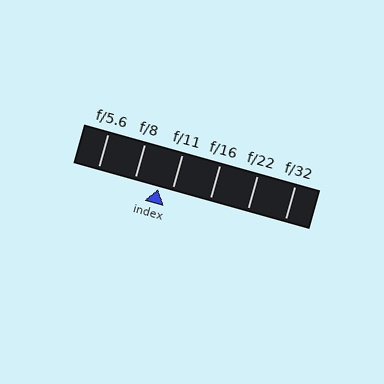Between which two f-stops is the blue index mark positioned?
The index mark is between f/8 and f/11.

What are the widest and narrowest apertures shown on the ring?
The widest aperture shown is f/5.6 and the narrowest is f/32.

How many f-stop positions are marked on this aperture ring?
There are 6 f-stop positions marked.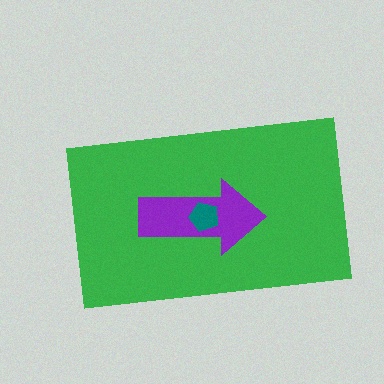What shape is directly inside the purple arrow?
The teal pentagon.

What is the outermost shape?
The green rectangle.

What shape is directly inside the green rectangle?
The purple arrow.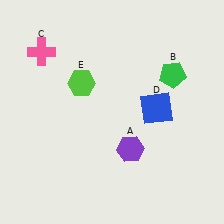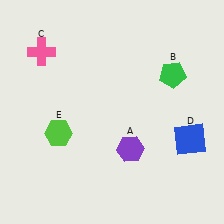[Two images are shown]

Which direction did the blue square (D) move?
The blue square (D) moved right.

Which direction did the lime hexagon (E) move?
The lime hexagon (E) moved down.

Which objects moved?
The objects that moved are: the blue square (D), the lime hexagon (E).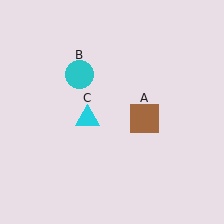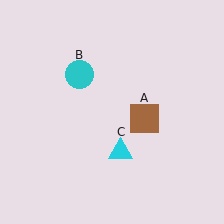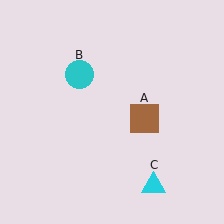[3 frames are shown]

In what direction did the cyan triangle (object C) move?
The cyan triangle (object C) moved down and to the right.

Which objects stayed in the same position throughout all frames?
Brown square (object A) and cyan circle (object B) remained stationary.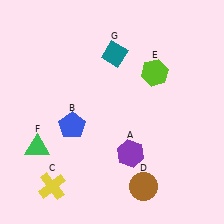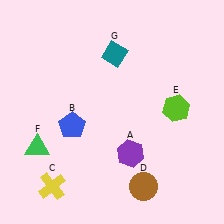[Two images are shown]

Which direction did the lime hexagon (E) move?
The lime hexagon (E) moved down.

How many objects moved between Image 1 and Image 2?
1 object moved between the two images.